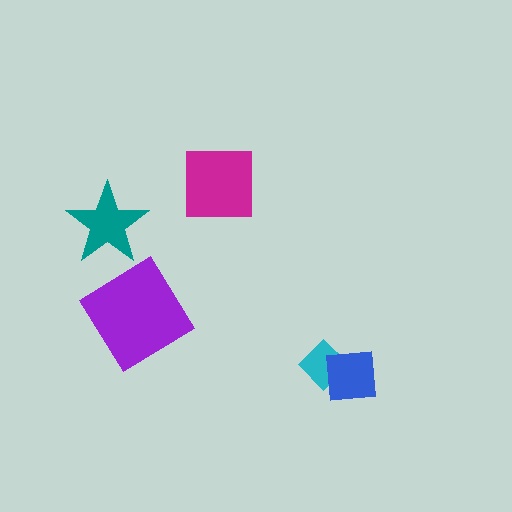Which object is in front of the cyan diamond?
The blue square is in front of the cyan diamond.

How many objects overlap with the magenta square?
0 objects overlap with the magenta square.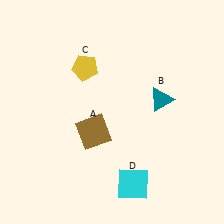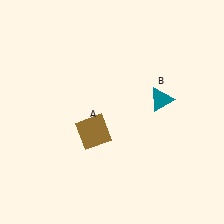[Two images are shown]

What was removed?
The cyan square (D), the yellow pentagon (C) were removed in Image 2.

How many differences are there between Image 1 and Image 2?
There are 2 differences between the two images.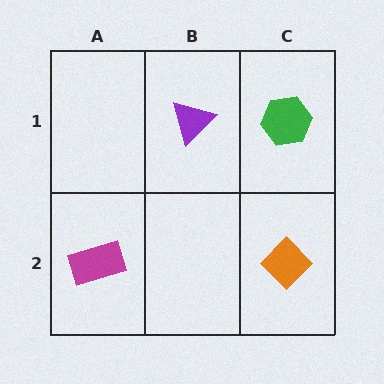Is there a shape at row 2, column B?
No, that cell is empty.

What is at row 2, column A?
A magenta rectangle.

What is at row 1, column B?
A purple triangle.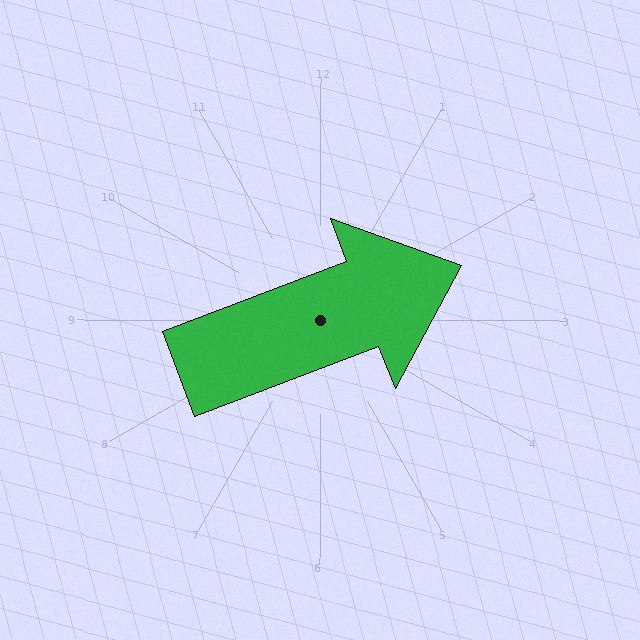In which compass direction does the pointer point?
East.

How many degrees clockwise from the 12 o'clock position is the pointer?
Approximately 69 degrees.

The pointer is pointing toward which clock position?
Roughly 2 o'clock.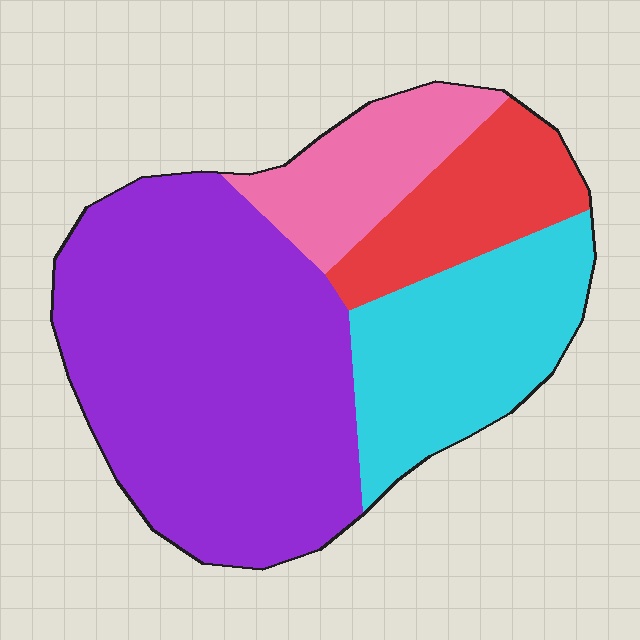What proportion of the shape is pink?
Pink covers about 15% of the shape.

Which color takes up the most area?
Purple, at roughly 50%.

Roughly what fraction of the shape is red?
Red takes up less than a sixth of the shape.